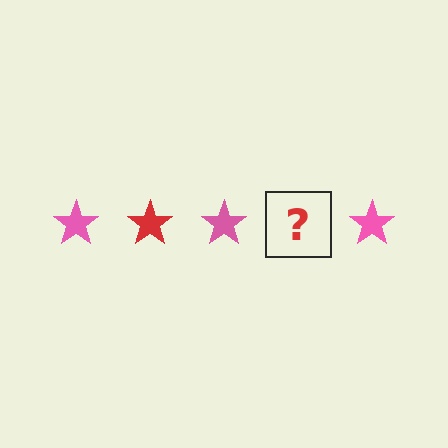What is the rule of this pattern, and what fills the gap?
The rule is that the pattern cycles through pink, red stars. The gap should be filled with a red star.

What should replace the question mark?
The question mark should be replaced with a red star.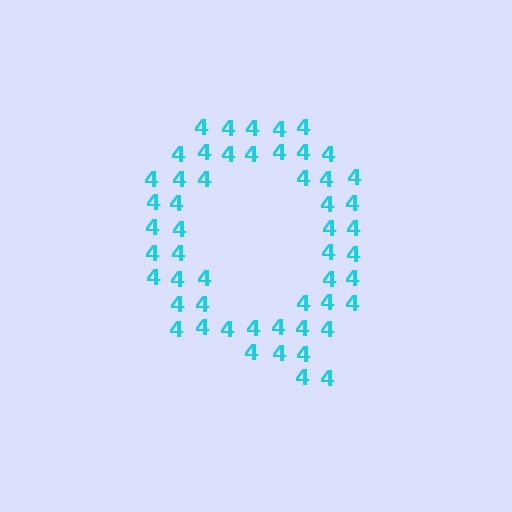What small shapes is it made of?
It is made of small digit 4's.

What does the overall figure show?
The overall figure shows the letter Q.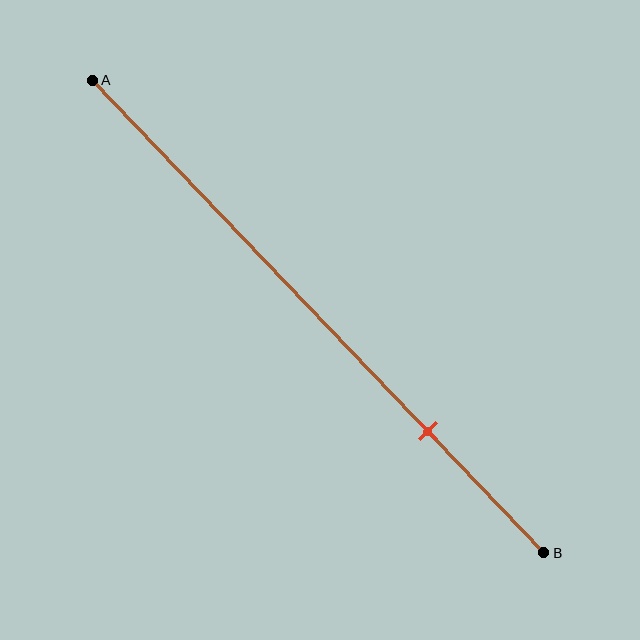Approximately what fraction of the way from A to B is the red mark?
The red mark is approximately 75% of the way from A to B.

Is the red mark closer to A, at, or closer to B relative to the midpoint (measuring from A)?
The red mark is closer to point B than the midpoint of segment AB.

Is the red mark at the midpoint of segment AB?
No, the mark is at about 75% from A, not at the 50% midpoint.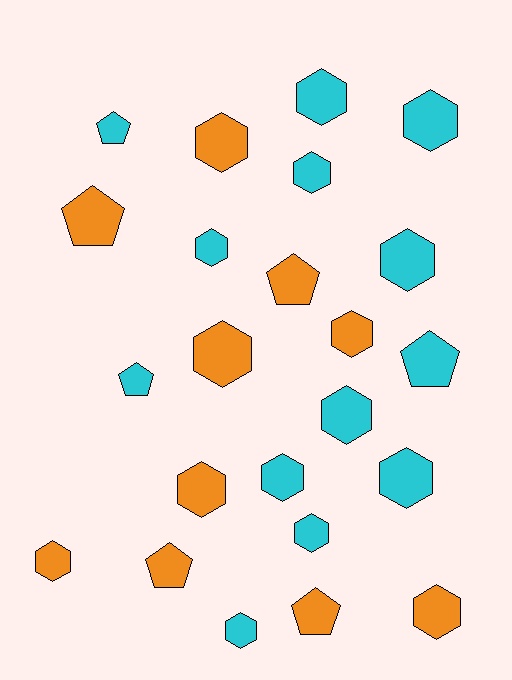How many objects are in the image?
There are 23 objects.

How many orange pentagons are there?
There are 4 orange pentagons.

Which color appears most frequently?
Cyan, with 13 objects.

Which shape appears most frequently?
Hexagon, with 16 objects.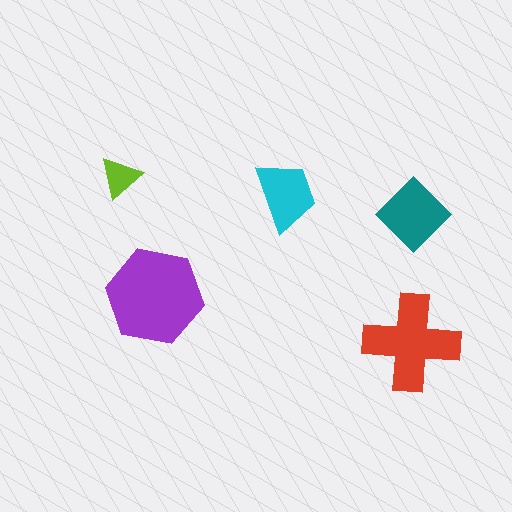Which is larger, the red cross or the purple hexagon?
The purple hexagon.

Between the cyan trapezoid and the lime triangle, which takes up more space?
The cyan trapezoid.